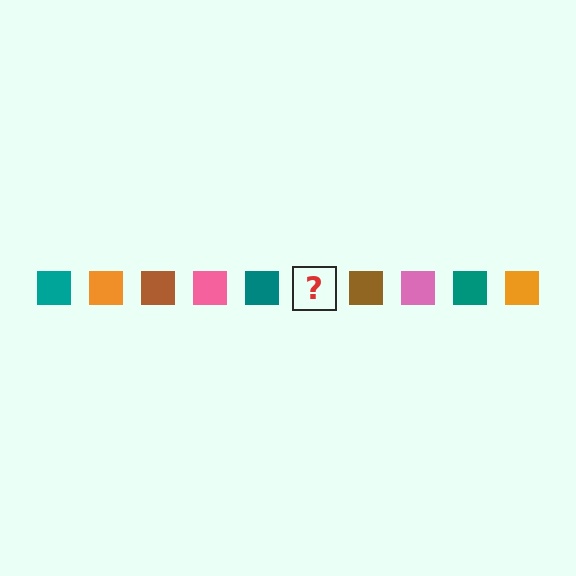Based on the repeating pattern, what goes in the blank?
The blank should be an orange square.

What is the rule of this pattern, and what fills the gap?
The rule is that the pattern cycles through teal, orange, brown, pink squares. The gap should be filled with an orange square.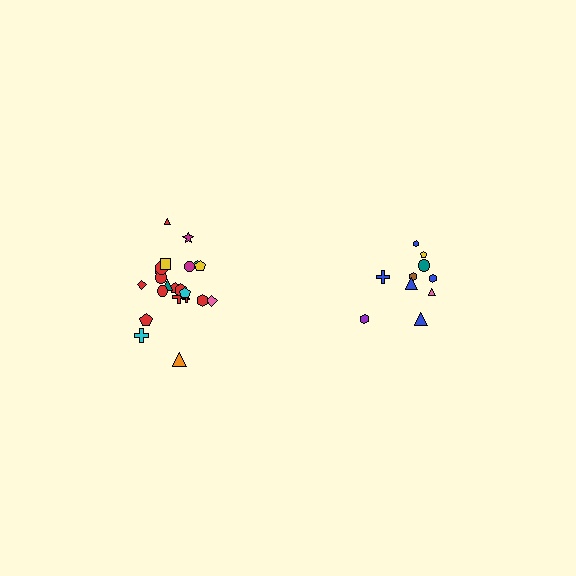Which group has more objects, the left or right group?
The left group.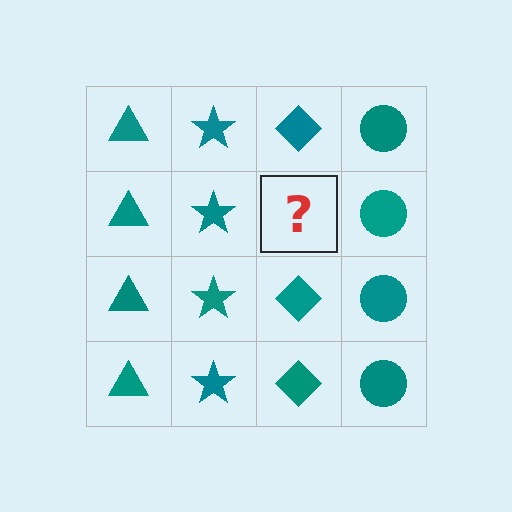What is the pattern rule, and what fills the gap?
The rule is that each column has a consistent shape. The gap should be filled with a teal diamond.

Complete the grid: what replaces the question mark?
The question mark should be replaced with a teal diamond.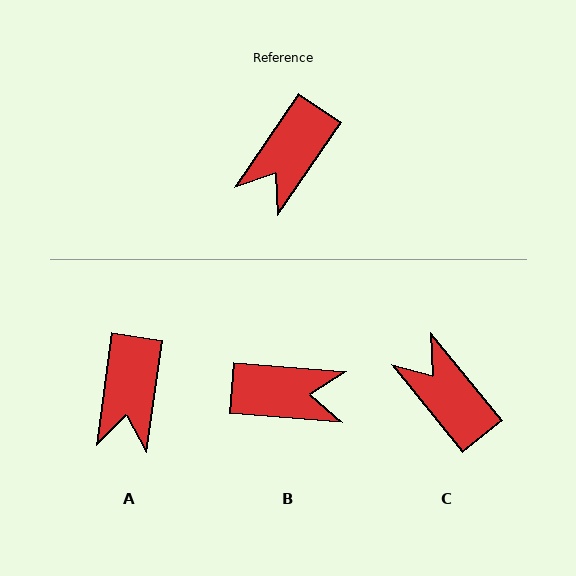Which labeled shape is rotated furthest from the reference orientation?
B, about 120 degrees away.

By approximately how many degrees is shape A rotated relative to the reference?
Approximately 26 degrees counter-clockwise.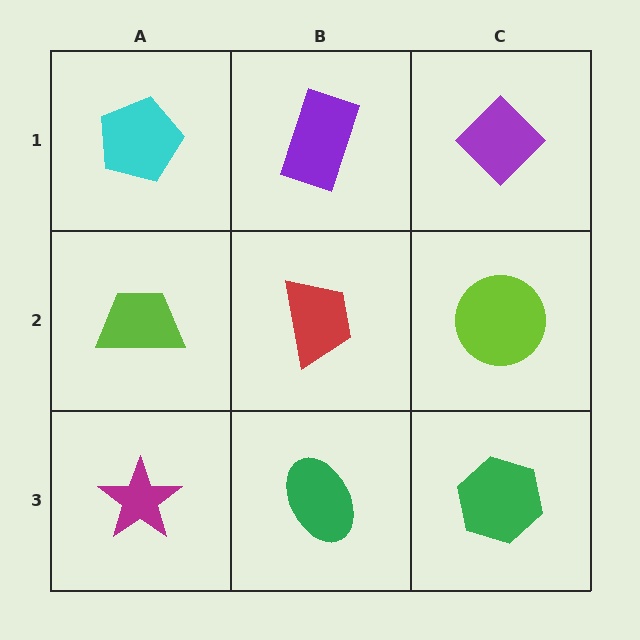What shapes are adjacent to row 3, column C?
A lime circle (row 2, column C), a green ellipse (row 3, column B).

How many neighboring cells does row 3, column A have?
2.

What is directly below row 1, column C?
A lime circle.